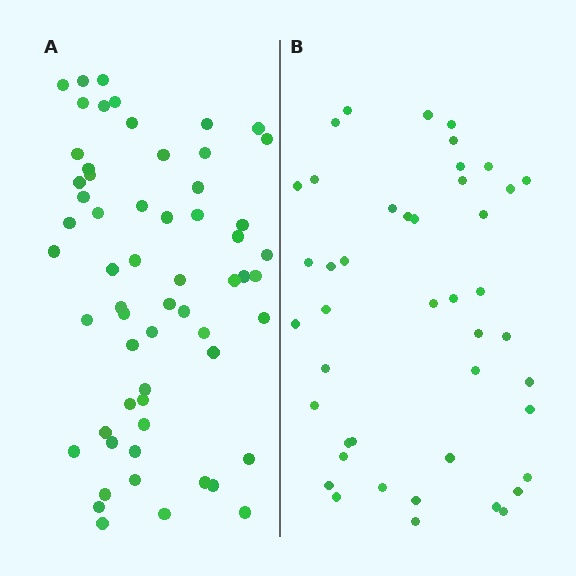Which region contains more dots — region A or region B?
Region A (the left region) has more dots.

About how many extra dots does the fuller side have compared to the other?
Region A has approximately 15 more dots than region B.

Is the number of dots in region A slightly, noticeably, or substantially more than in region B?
Region A has noticeably more, but not dramatically so. The ratio is roughly 1.4 to 1.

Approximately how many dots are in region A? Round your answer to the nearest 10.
About 60 dots.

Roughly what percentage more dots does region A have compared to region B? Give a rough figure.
About 35% more.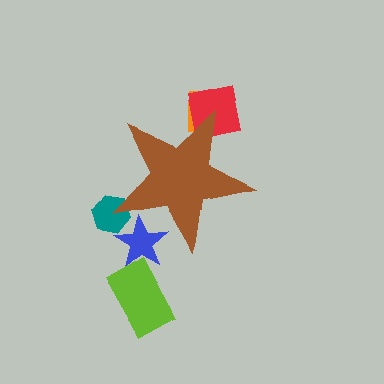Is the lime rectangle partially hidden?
No, the lime rectangle is fully visible.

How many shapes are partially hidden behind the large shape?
4 shapes are partially hidden.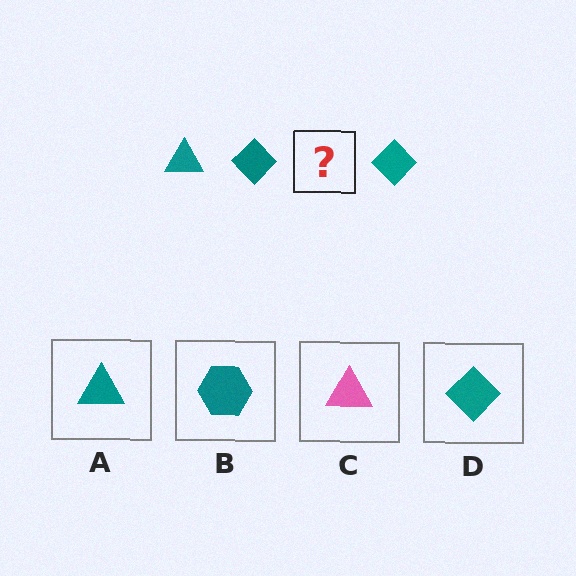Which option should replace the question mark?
Option A.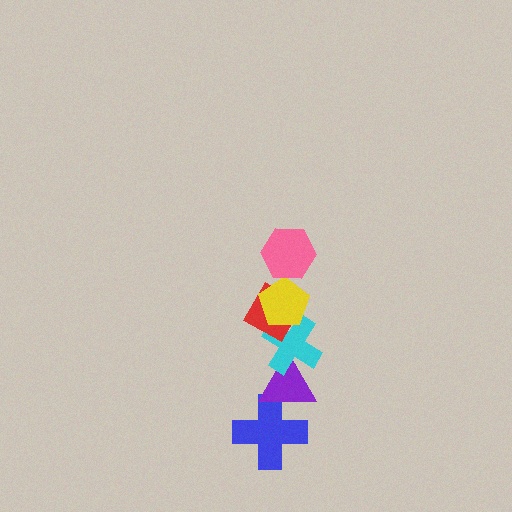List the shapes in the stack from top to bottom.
From top to bottom: the pink hexagon, the yellow pentagon, the red diamond, the cyan cross, the purple triangle, the blue cross.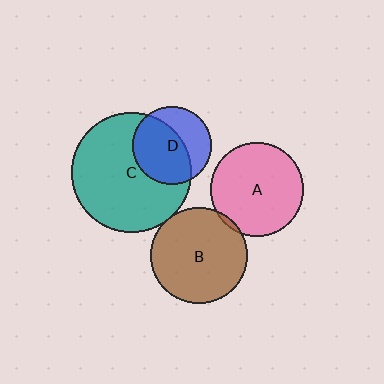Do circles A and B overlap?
Yes.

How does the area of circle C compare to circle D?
Approximately 2.3 times.